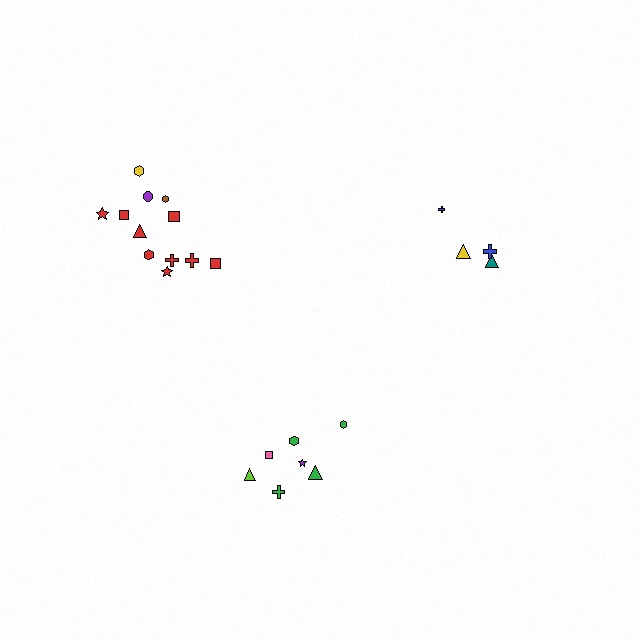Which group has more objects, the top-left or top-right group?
The top-left group.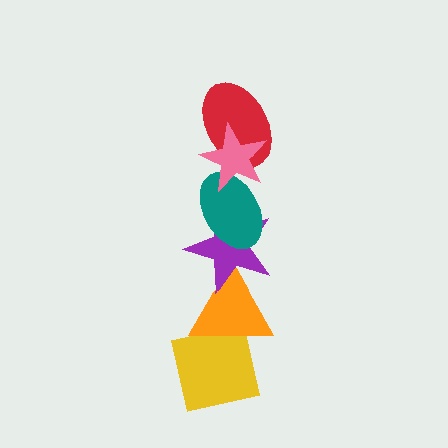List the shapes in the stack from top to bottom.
From top to bottom: the pink star, the red ellipse, the teal ellipse, the purple star, the orange triangle, the yellow square.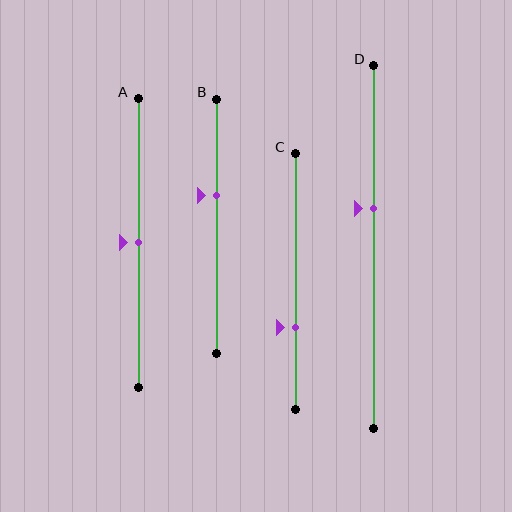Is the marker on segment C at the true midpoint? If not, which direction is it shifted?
No, the marker on segment C is shifted downward by about 18% of the segment length.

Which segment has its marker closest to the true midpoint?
Segment A has its marker closest to the true midpoint.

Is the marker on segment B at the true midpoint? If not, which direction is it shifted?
No, the marker on segment B is shifted upward by about 12% of the segment length.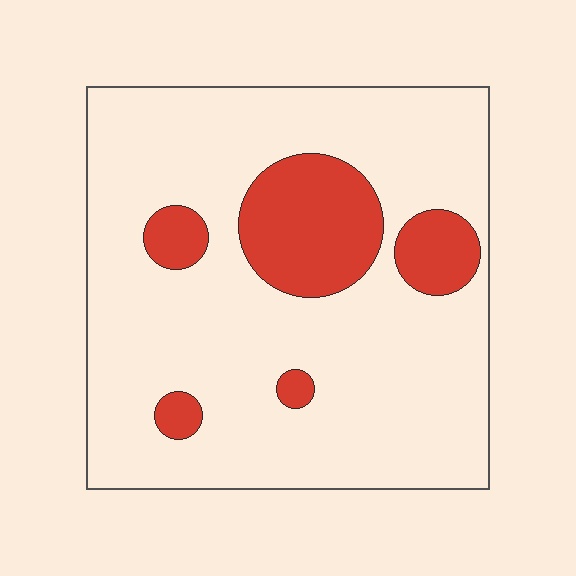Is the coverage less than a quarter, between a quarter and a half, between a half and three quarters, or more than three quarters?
Less than a quarter.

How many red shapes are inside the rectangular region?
5.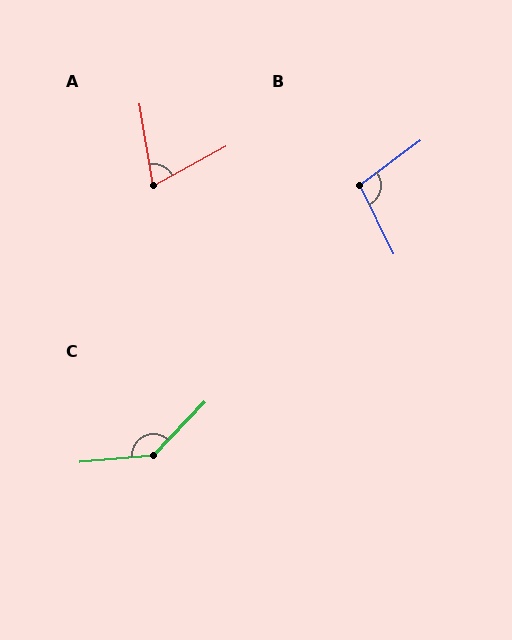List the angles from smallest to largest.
A (71°), B (101°), C (139°).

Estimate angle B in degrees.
Approximately 101 degrees.